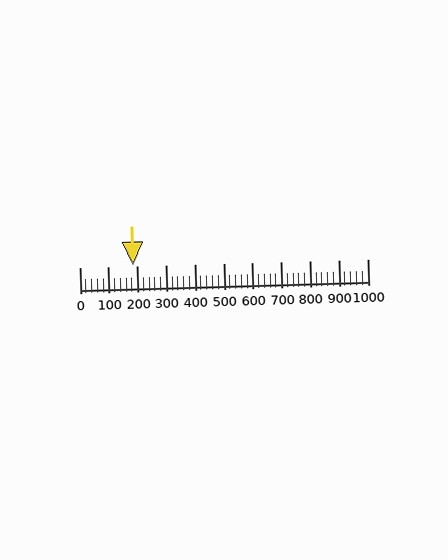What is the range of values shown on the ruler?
The ruler shows values from 0 to 1000.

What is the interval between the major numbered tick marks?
The major tick marks are spaced 100 units apart.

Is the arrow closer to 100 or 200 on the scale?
The arrow is closer to 200.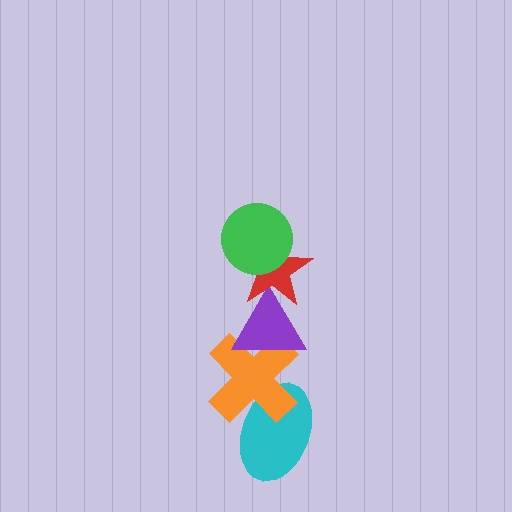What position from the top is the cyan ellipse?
The cyan ellipse is 5th from the top.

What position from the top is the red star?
The red star is 2nd from the top.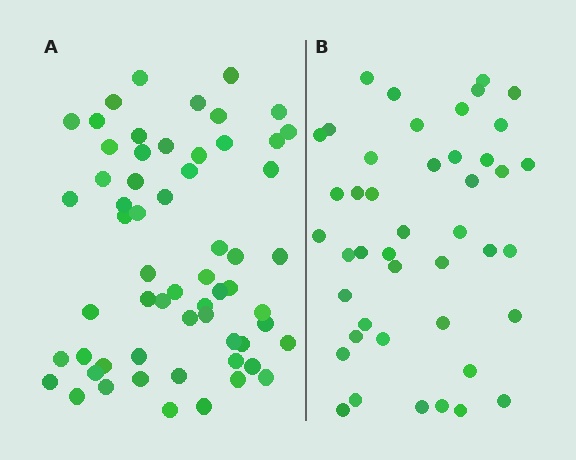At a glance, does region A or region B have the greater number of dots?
Region A (the left region) has more dots.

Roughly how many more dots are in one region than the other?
Region A has approximately 15 more dots than region B.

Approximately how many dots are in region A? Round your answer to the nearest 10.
About 60 dots.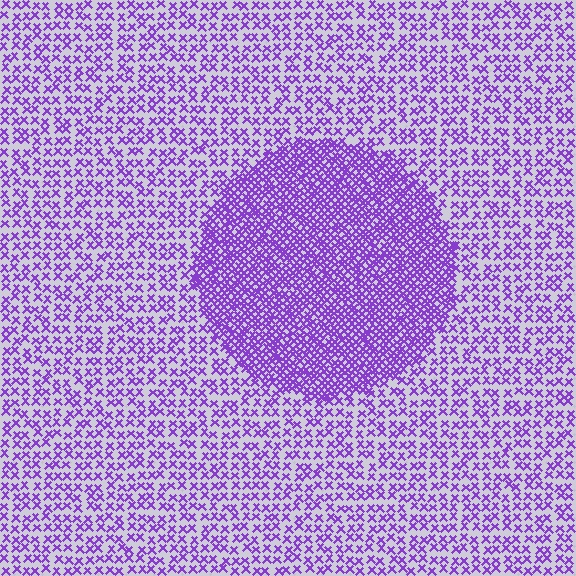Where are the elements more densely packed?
The elements are more densely packed inside the circle boundary.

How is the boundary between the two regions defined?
The boundary is defined by a change in element density (approximately 2.3x ratio). All elements are the same color, size, and shape.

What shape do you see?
I see a circle.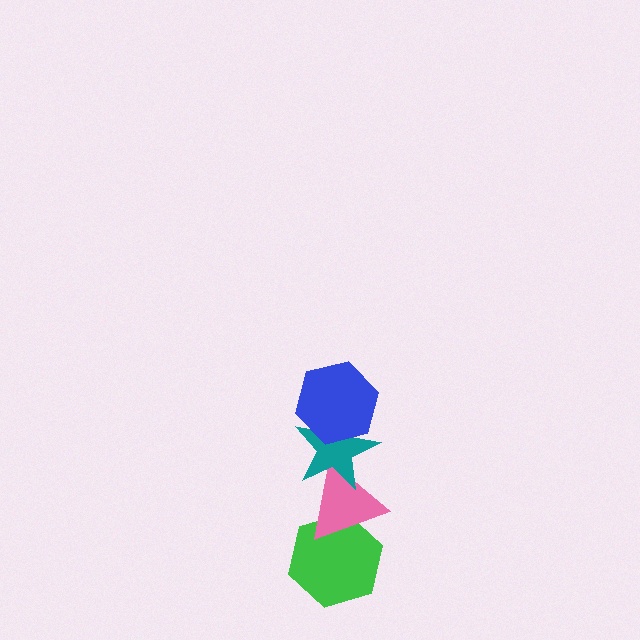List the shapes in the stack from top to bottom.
From top to bottom: the blue hexagon, the teal star, the pink triangle, the green hexagon.